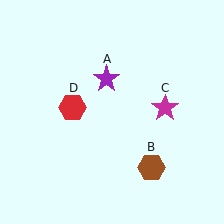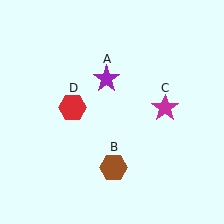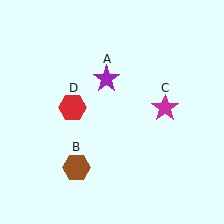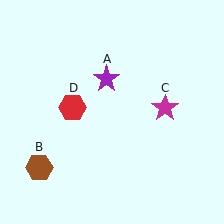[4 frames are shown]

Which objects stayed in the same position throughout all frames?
Purple star (object A) and magenta star (object C) and red hexagon (object D) remained stationary.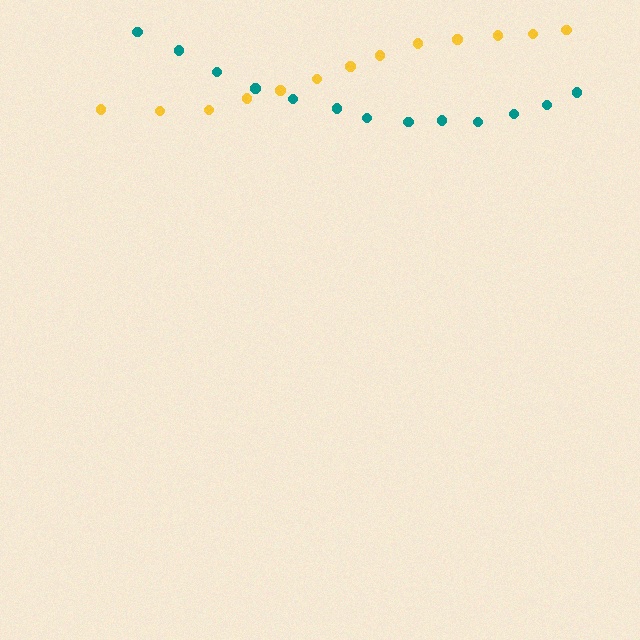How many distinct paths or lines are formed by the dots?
There are 2 distinct paths.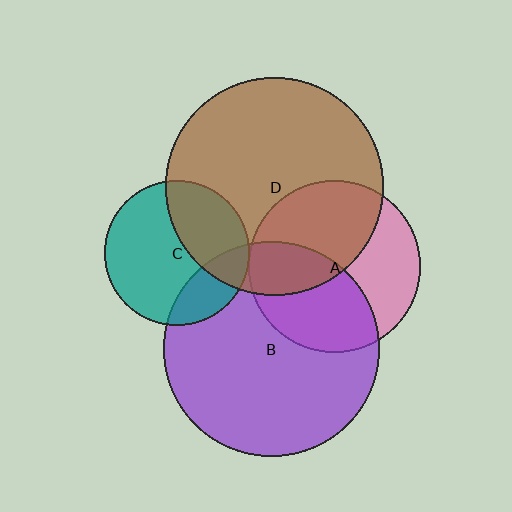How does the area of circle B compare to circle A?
Approximately 1.6 times.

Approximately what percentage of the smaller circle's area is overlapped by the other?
Approximately 5%.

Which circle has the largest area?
Circle D (brown).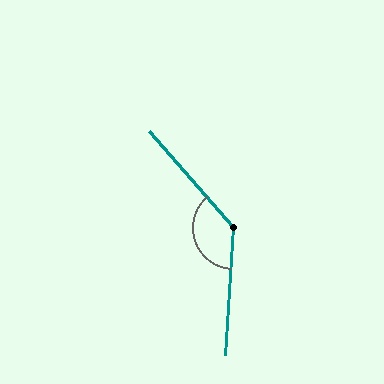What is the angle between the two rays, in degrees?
Approximately 135 degrees.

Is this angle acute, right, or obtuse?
It is obtuse.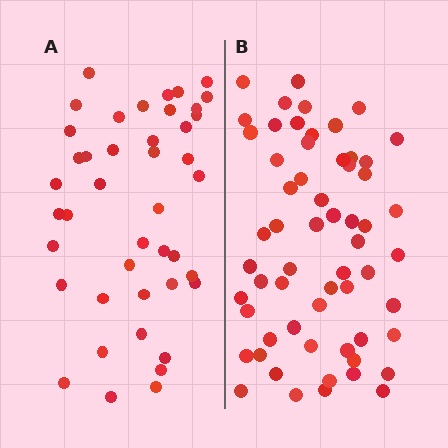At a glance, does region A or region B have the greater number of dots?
Region B (the right region) has more dots.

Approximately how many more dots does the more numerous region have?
Region B has approximately 15 more dots than region A.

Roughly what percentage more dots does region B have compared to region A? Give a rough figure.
About 40% more.